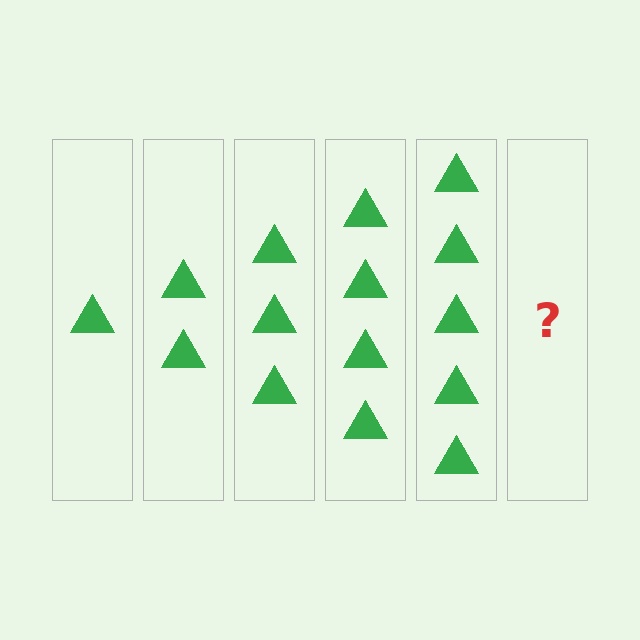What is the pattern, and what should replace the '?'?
The pattern is that each step adds one more triangle. The '?' should be 6 triangles.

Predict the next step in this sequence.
The next step is 6 triangles.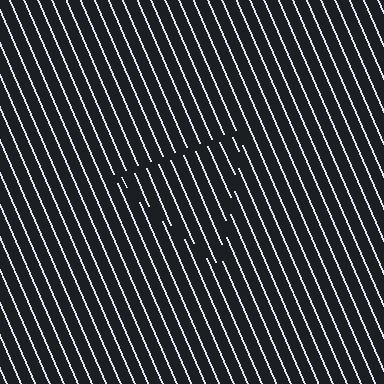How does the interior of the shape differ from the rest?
The interior of the shape contains the same grating, shifted by half a period — the contour is defined by the phase discontinuity where line-ends from the inner and outer gratings abut.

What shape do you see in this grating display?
An illusory triangle. The interior of the shape contains the same grating, shifted by half a period — the contour is defined by the phase discontinuity where line-ends from the inner and outer gratings abut.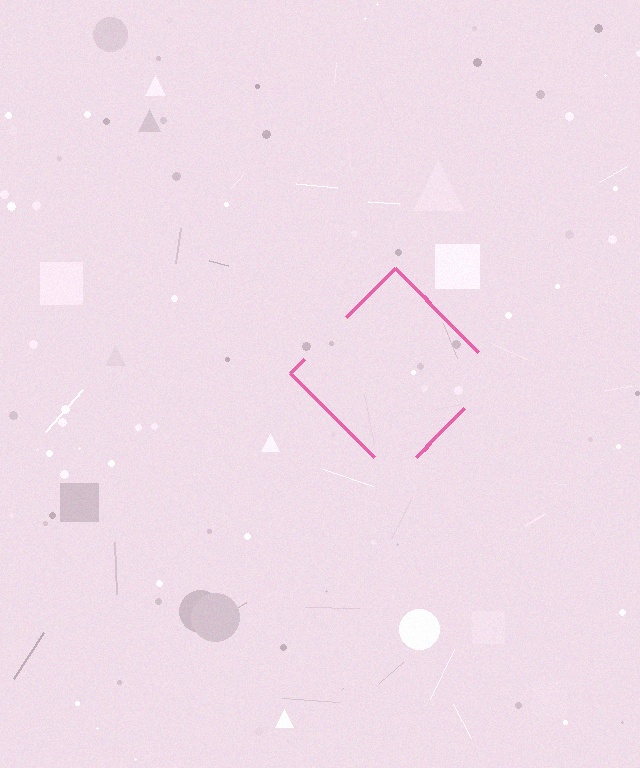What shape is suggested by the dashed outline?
The dashed outline suggests a diamond.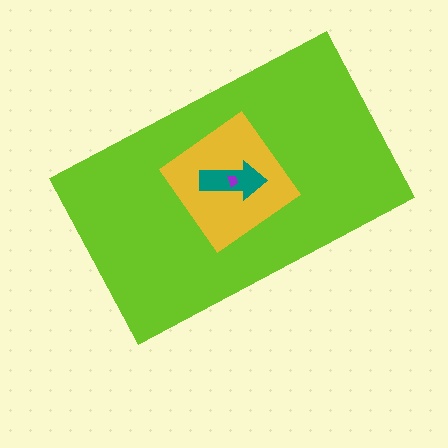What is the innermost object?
The purple trapezoid.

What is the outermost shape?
The lime rectangle.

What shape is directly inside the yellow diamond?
The teal arrow.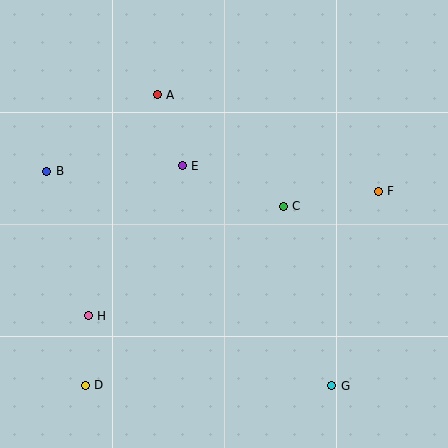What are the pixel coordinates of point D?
Point D is at (85, 385).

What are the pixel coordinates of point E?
Point E is at (182, 166).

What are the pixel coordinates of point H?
Point H is at (88, 316).